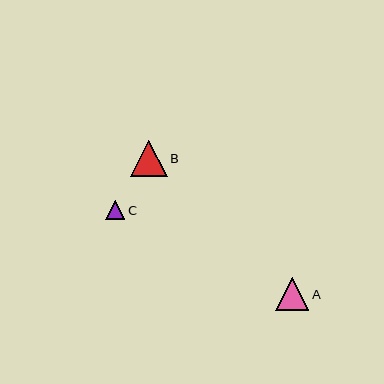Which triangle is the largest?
Triangle B is the largest with a size of approximately 36 pixels.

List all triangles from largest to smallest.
From largest to smallest: B, A, C.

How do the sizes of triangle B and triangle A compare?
Triangle B and triangle A are approximately the same size.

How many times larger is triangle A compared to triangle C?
Triangle A is approximately 1.7 times the size of triangle C.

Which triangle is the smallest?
Triangle C is the smallest with a size of approximately 20 pixels.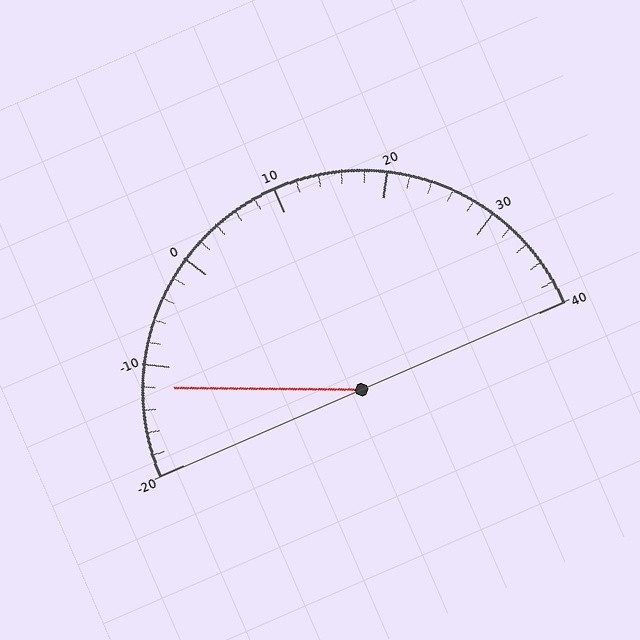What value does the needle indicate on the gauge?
The needle indicates approximately -12.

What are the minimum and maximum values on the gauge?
The gauge ranges from -20 to 40.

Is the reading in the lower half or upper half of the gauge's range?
The reading is in the lower half of the range (-20 to 40).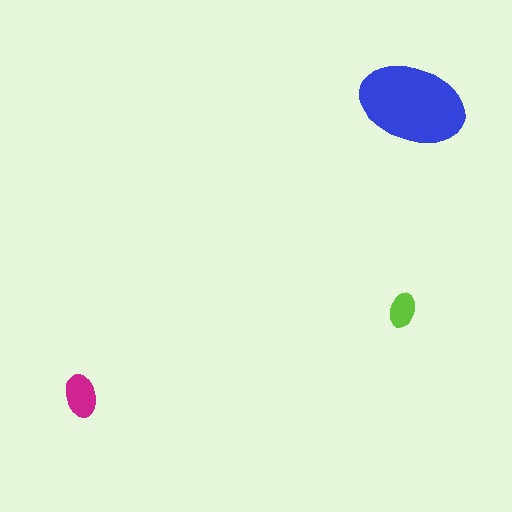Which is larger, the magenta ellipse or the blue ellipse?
The blue one.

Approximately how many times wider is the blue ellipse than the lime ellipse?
About 3 times wider.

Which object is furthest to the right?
The blue ellipse is rightmost.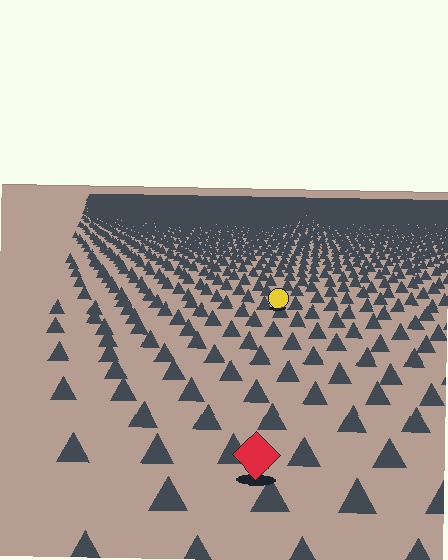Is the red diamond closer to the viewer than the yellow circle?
Yes. The red diamond is closer — you can tell from the texture gradient: the ground texture is coarser near it.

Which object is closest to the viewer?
The red diamond is closest. The texture marks near it are larger and more spread out.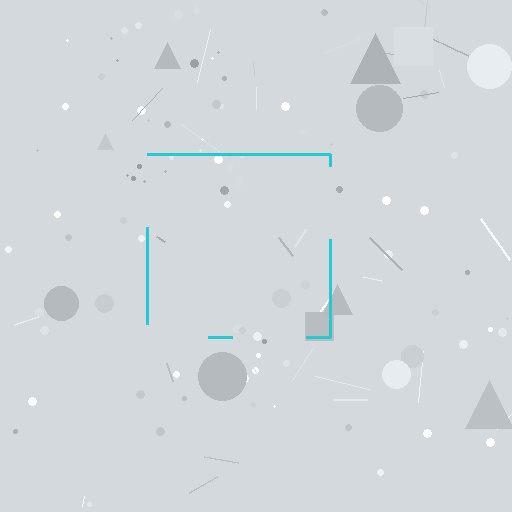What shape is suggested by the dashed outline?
The dashed outline suggests a square.